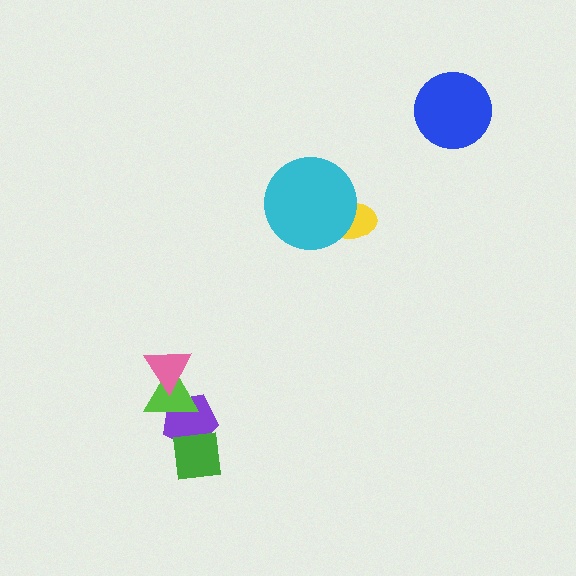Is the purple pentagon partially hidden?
Yes, it is partially covered by another shape.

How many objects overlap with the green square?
1 object overlaps with the green square.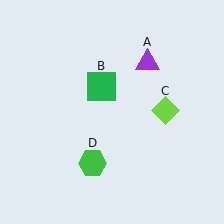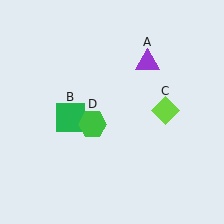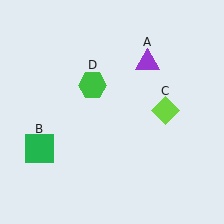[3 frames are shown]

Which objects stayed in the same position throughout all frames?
Purple triangle (object A) and lime diamond (object C) remained stationary.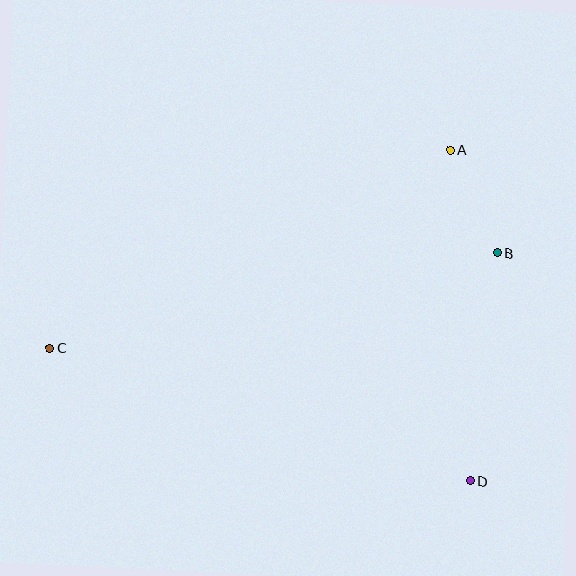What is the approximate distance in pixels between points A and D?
The distance between A and D is approximately 331 pixels.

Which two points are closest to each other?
Points A and B are closest to each other.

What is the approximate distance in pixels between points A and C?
The distance between A and C is approximately 446 pixels.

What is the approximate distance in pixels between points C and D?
The distance between C and D is approximately 441 pixels.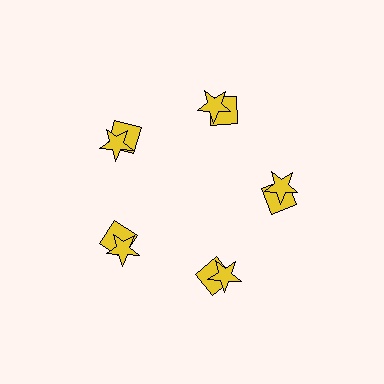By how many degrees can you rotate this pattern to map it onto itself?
The pattern maps onto itself every 72 degrees of rotation.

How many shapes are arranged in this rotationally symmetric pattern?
There are 10 shapes, arranged in 5 groups of 2.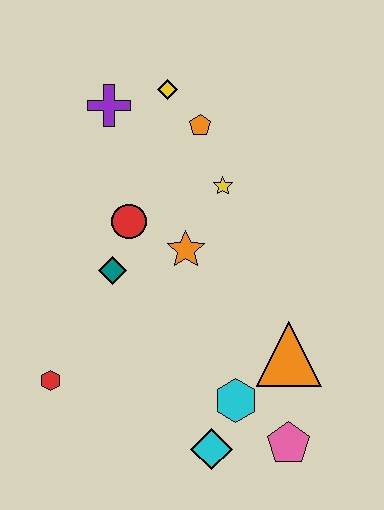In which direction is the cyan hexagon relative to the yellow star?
The cyan hexagon is below the yellow star.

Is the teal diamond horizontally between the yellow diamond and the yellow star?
No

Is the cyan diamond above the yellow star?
No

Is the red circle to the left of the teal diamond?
No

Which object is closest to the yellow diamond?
The orange pentagon is closest to the yellow diamond.